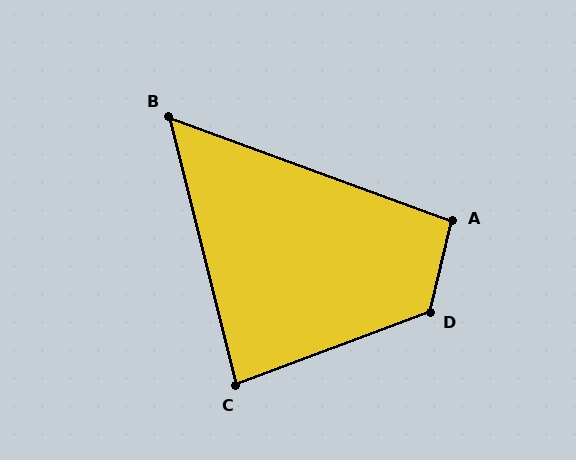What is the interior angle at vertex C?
Approximately 83 degrees (acute).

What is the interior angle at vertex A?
Approximately 97 degrees (obtuse).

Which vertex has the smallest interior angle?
B, at approximately 56 degrees.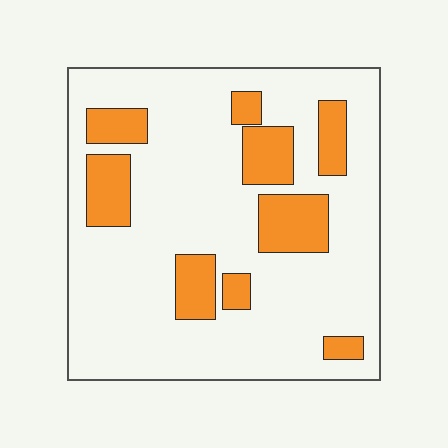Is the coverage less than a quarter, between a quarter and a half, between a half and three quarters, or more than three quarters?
Less than a quarter.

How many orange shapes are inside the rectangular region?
9.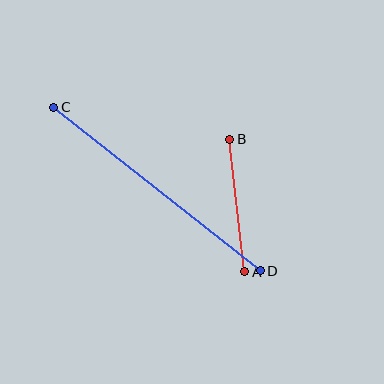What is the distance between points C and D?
The distance is approximately 263 pixels.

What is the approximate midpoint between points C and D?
The midpoint is at approximately (157, 189) pixels.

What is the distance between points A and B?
The distance is approximately 133 pixels.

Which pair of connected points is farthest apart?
Points C and D are farthest apart.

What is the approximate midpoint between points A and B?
The midpoint is at approximately (237, 206) pixels.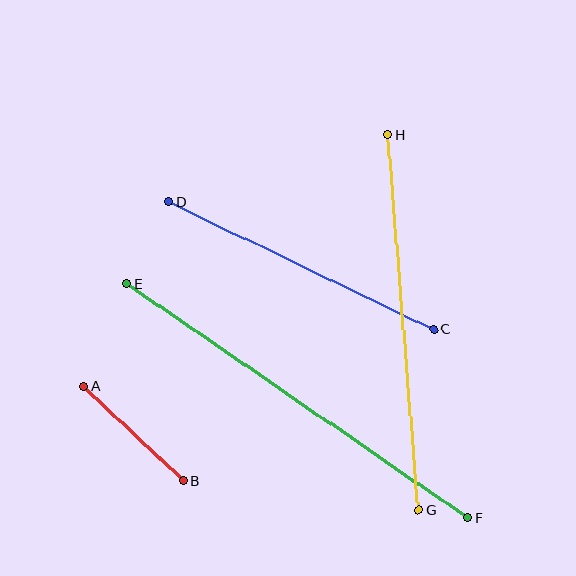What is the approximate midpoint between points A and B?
The midpoint is at approximately (133, 434) pixels.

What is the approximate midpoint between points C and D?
The midpoint is at approximately (301, 266) pixels.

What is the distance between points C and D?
The distance is approximately 294 pixels.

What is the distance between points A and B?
The distance is approximately 137 pixels.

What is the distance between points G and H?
The distance is approximately 377 pixels.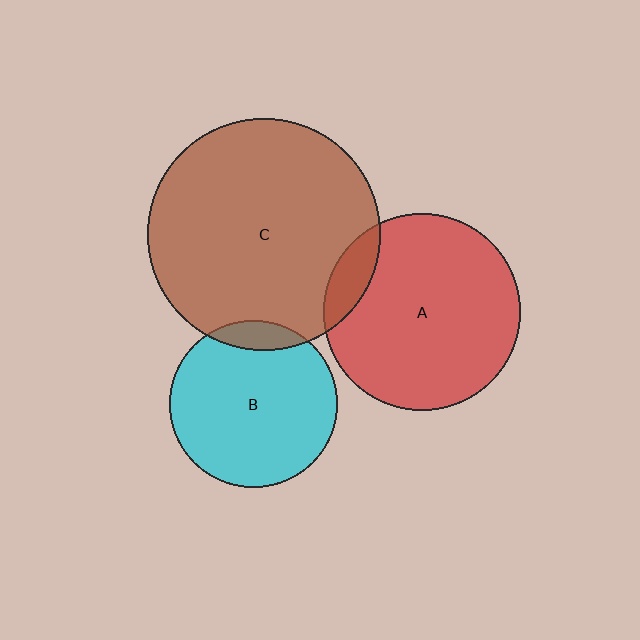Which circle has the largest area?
Circle C (brown).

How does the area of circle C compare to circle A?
Approximately 1.4 times.